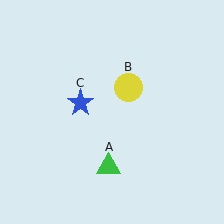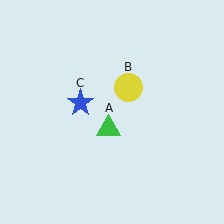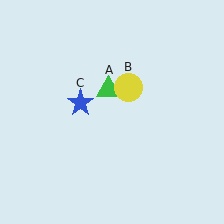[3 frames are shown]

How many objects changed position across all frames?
1 object changed position: green triangle (object A).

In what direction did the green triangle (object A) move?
The green triangle (object A) moved up.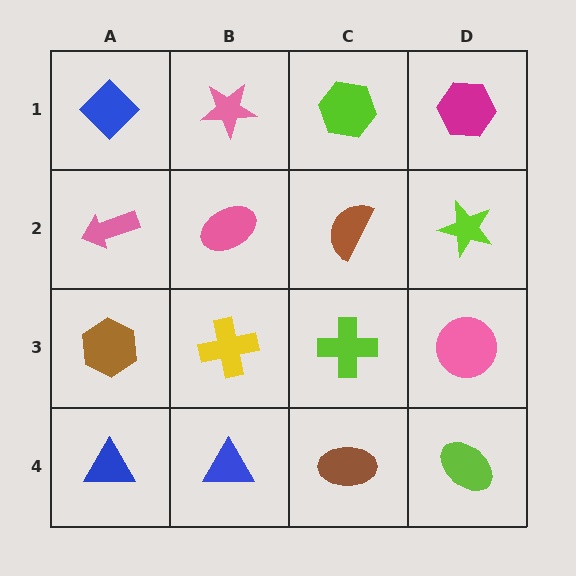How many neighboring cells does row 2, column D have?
3.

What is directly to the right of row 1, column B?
A lime hexagon.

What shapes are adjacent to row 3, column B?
A pink ellipse (row 2, column B), a blue triangle (row 4, column B), a brown hexagon (row 3, column A), a lime cross (row 3, column C).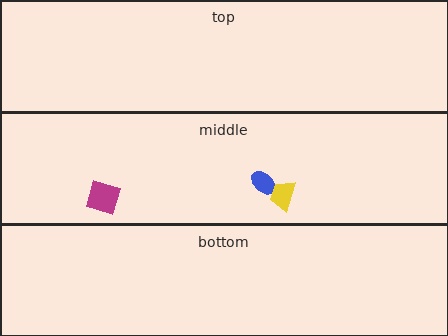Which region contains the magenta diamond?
The middle region.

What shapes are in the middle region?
The blue ellipse, the magenta diamond, the yellow trapezoid.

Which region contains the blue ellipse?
The middle region.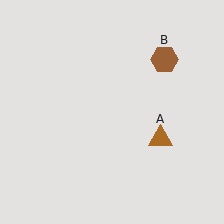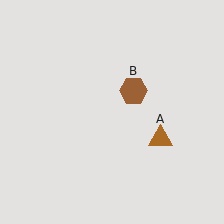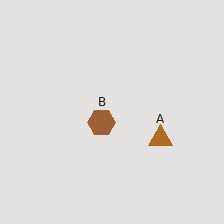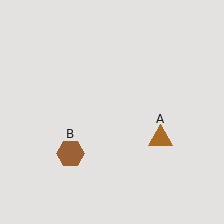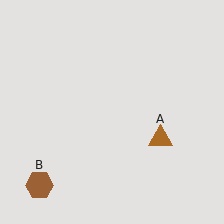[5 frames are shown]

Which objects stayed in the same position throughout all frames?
Brown triangle (object A) remained stationary.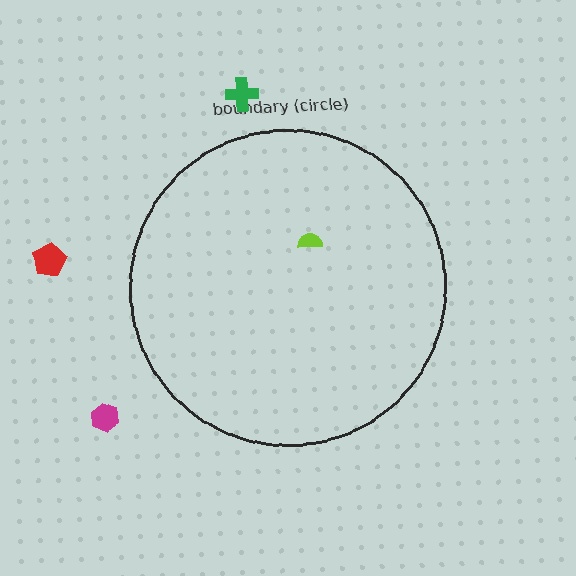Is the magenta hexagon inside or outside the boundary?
Outside.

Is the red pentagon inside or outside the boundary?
Outside.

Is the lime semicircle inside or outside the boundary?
Inside.